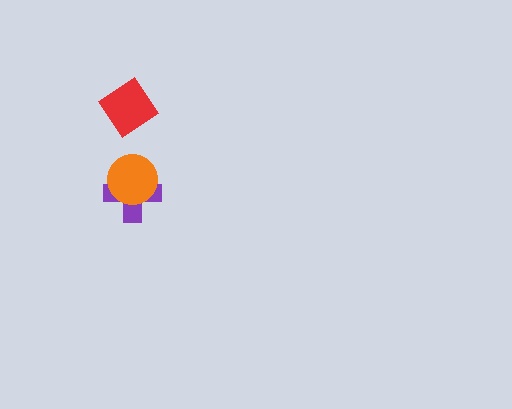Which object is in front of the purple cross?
The orange circle is in front of the purple cross.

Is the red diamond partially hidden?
No, no other shape covers it.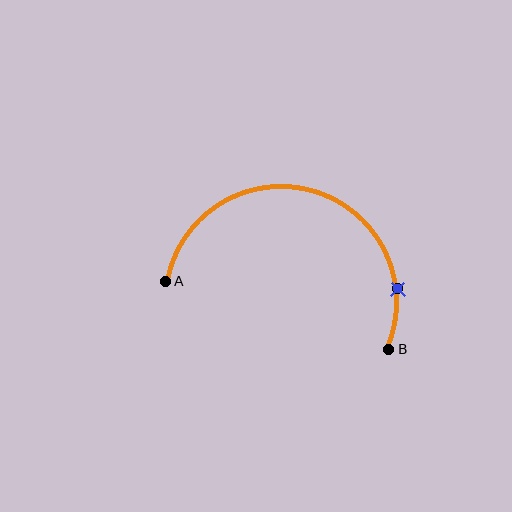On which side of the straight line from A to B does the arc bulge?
The arc bulges above the straight line connecting A and B.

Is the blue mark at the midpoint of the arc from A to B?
No. The blue mark lies on the arc but is closer to endpoint B. The arc midpoint would be at the point on the curve equidistant along the arc from both A and B.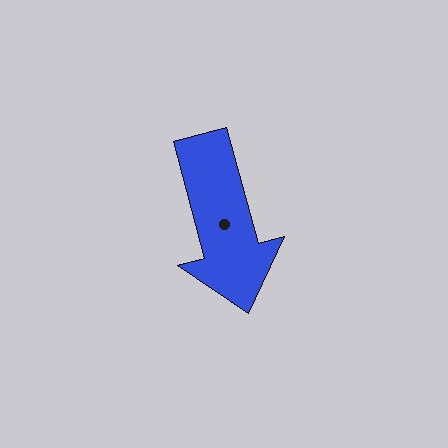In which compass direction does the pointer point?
South.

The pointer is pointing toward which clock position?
Roughly 5 o'clock.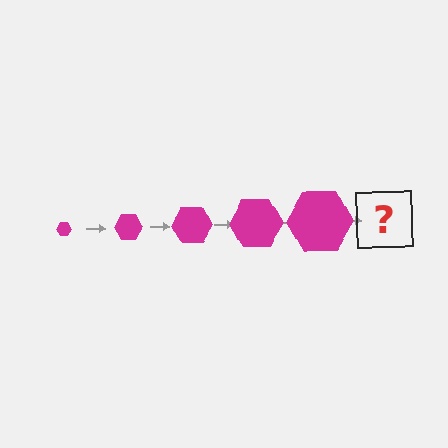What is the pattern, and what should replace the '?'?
The pattern is that the hexagon gets progressively larger each step. The '?' should be a magenta hexagon, larger than the previous one.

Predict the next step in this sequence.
The next step is a magenta hexagon, larger than the previous one.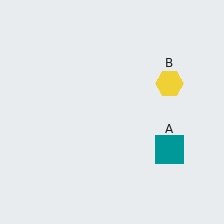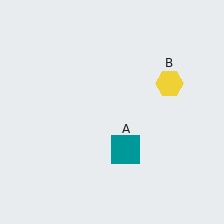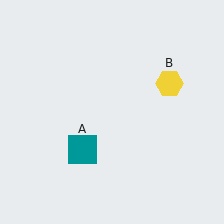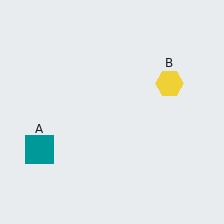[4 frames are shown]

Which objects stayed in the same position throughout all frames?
Yellow hexagon (object B) remained stationary.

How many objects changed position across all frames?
1 object changed position: teal square (object A).